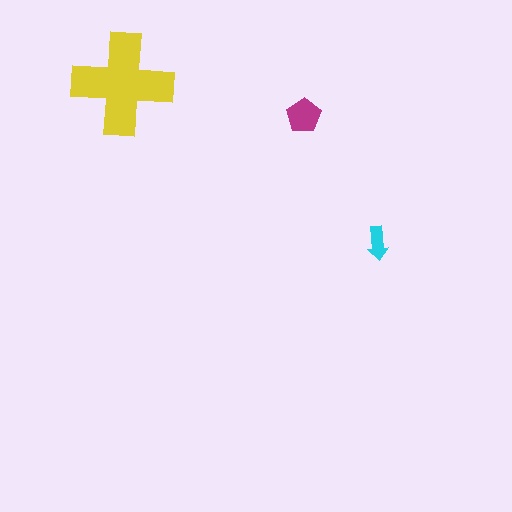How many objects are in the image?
There are 3 objects in the image.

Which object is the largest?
The yellow cross.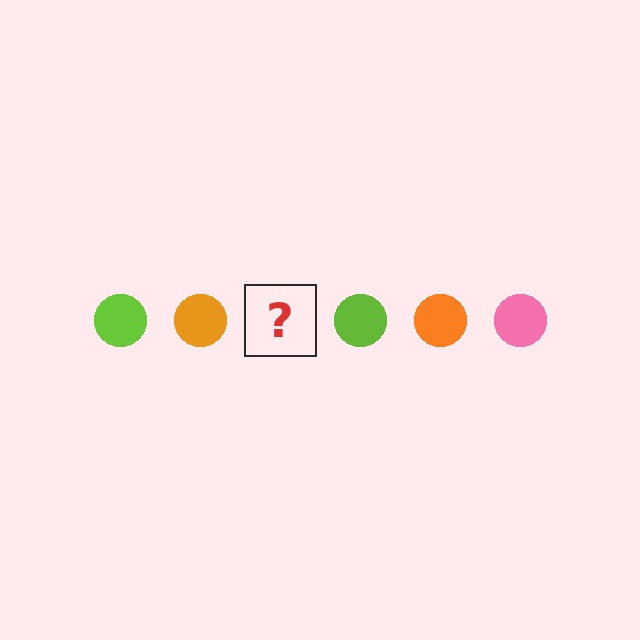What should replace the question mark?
The question mark should be replaced with a pink circle.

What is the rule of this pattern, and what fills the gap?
The rule is that the pattern cycles through lime, orange, pink circles. The gap should be filled with a pink circle.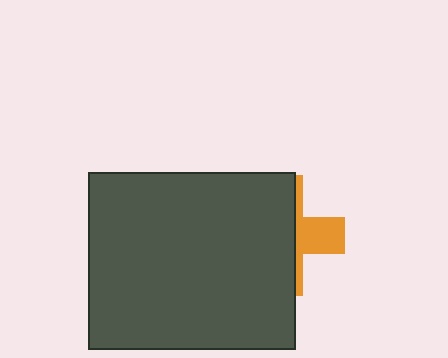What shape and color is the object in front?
The object in front is a dark gray rectangle.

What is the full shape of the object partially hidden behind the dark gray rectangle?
The partially hidden object is an orange cross.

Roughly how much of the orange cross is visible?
A small part of it is visible (roughly 33%).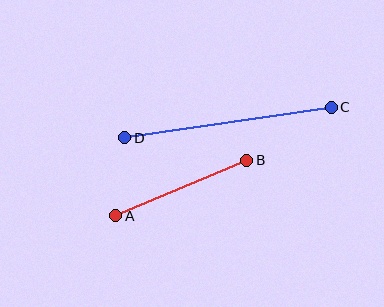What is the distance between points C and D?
The distance is approximately 209 pixels.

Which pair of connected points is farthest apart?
Points C and D are farthest apart.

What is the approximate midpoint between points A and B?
The midpoint is at approximately (181, 188) pixels.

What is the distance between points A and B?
The distance is approximately 143 pixels.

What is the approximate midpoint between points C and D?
The midpoint is at approximately (228, 122) pixels.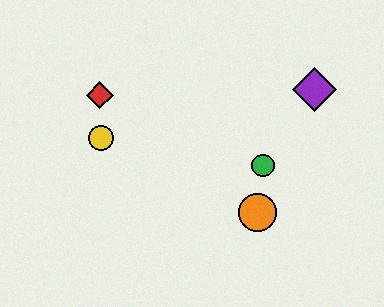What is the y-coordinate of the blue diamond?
The blue diamond is at y≈212.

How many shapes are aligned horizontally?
2 shapes (the blue diamond, the orange circle) are aligned horizontally.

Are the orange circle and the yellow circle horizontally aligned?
No, the orange circle is at y≈212 and the yellow circle is at y≈138.